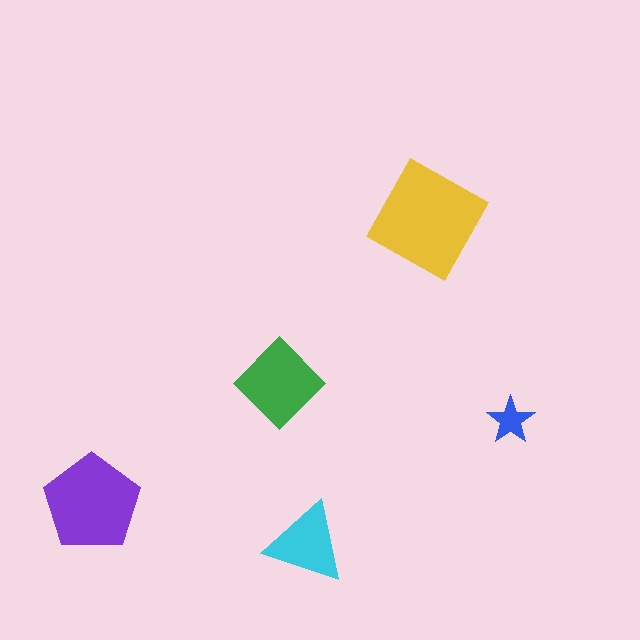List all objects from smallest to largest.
The blue star, the cyan triangle, the green diamond, the purple pentagon, the yellow square.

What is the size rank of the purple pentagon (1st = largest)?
2nd.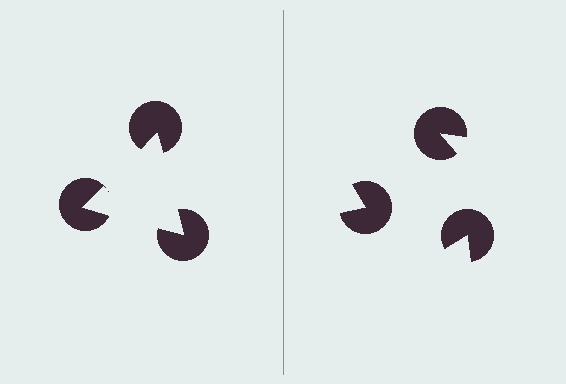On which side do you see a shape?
An illusory triangle appears on the left side. On the right side the wedge cuts are rotated, so no coherent shape forms.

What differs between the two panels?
The pac-man discs are positioned identically on both sides; only the wedge orientations differ. On the left they align to a triangle; on the right they are misaligned.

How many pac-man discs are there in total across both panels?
6 — 3 on each side.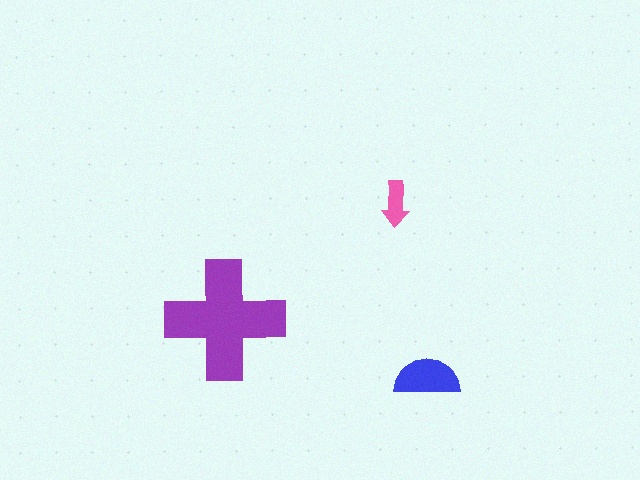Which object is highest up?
The pink arrow is topmost.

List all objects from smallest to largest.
The pink arrow, the blue semicircle, the purple cross.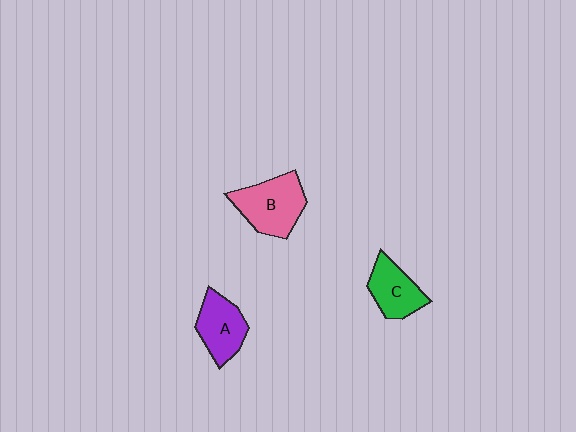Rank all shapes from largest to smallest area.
From largest to smallest: B (pink), A (purple), C (green).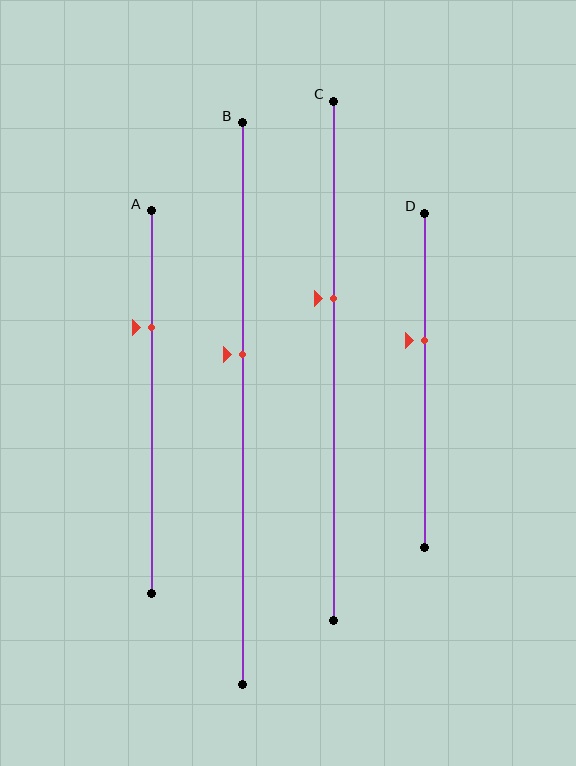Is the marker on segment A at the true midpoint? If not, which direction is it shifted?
No, the marker on segment A is shifted upward by about 19% of the segment length.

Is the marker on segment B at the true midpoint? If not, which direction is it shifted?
No, the marker on segment B is shifted upward by about 9% of the segment length.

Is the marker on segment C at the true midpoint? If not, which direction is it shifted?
No, the marker on segment C is shifted upward by about 12% of the segment length.